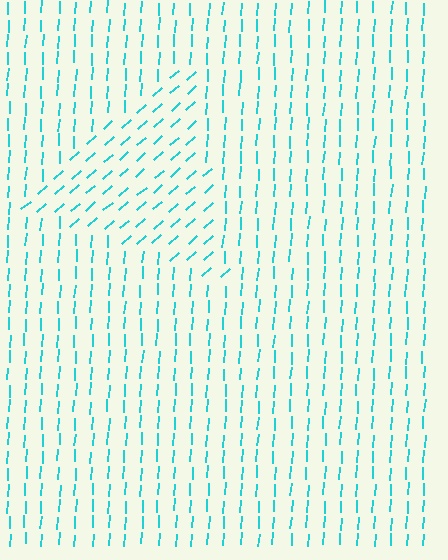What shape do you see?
I see a triangle.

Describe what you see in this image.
The image is filled with small cyan line segments. A triangle region in the image has lines oriented differently from the surrounding lines, creating a visible texture boundary.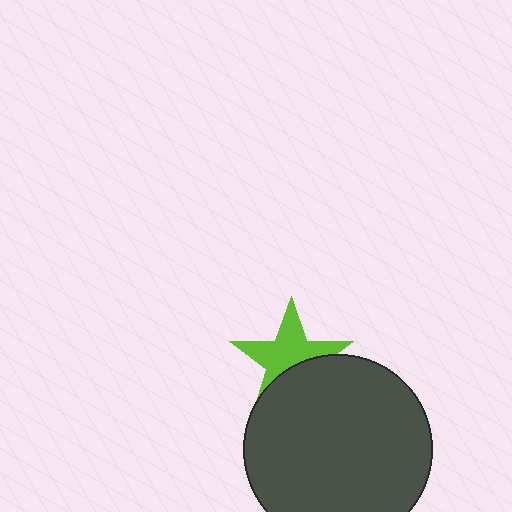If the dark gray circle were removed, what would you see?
You would see the complete lime star.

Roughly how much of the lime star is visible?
About half of it is visible (roughly 60%).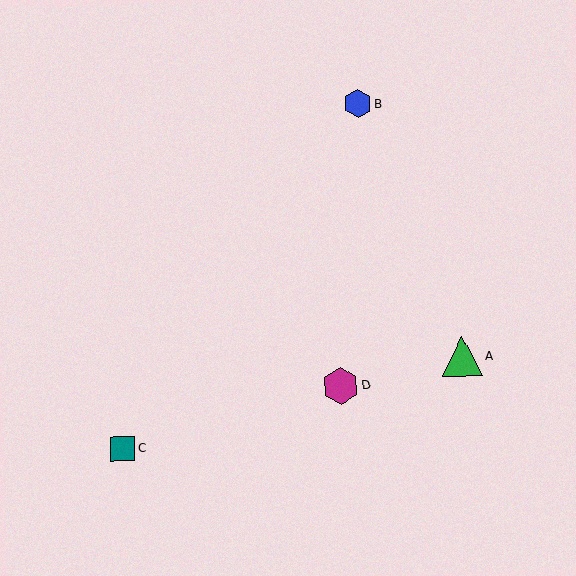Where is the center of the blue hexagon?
The center of the blue hexagon is at (358, 104).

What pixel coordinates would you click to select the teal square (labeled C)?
Click at (123, 449) to select the teal square C.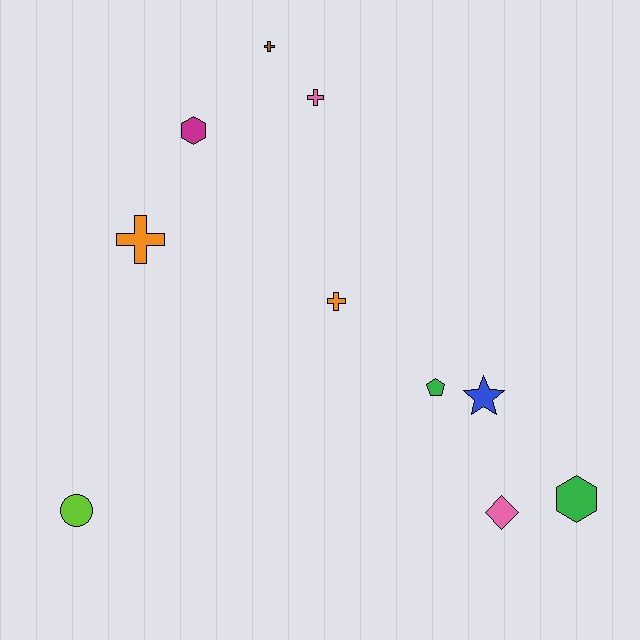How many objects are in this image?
There are 10 objects.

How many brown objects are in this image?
There is 1 brown object.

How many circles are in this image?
There is 1 circle.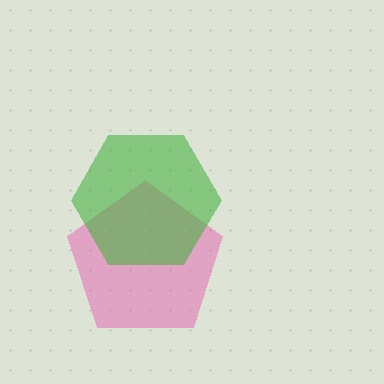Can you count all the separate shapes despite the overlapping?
Yes, there are 2 separate shapes.